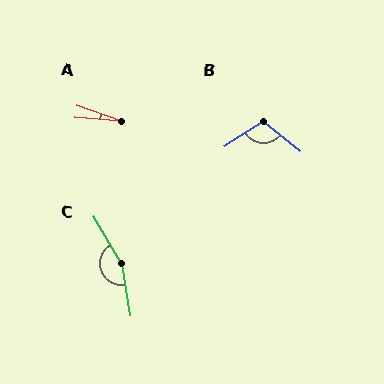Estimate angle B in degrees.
Approximately 109 degrees.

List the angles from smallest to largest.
A (15°), B (109°), C (159°).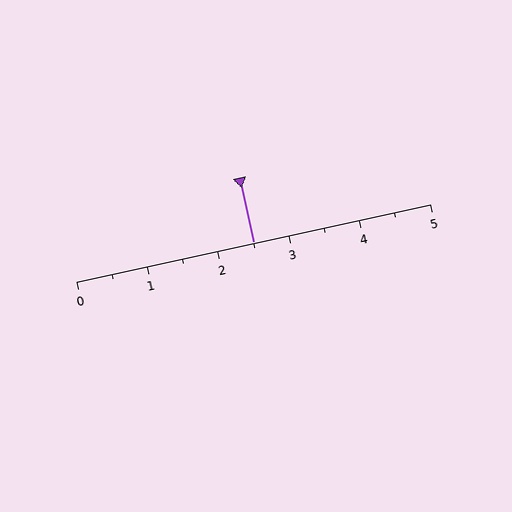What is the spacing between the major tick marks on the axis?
The major ticks are spaced 1 apart.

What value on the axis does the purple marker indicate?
The marker indicates approximately 2.5.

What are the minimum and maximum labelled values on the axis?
The axis runs from 0 to 5.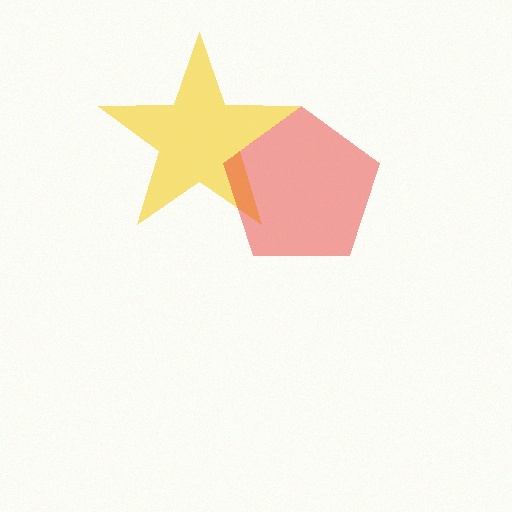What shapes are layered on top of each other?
The layered shapes are: a yellow star, a red pentagon.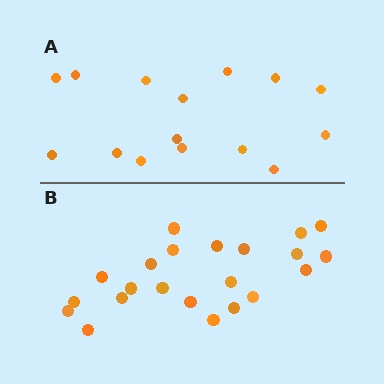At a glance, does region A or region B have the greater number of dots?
Region B (the bottom region) has more dots.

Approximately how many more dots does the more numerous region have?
Region B has roughly 8 or so more dots than region A.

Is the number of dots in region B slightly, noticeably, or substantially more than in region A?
Region B has substantially more. The ratio is roughly 1.5 to 1.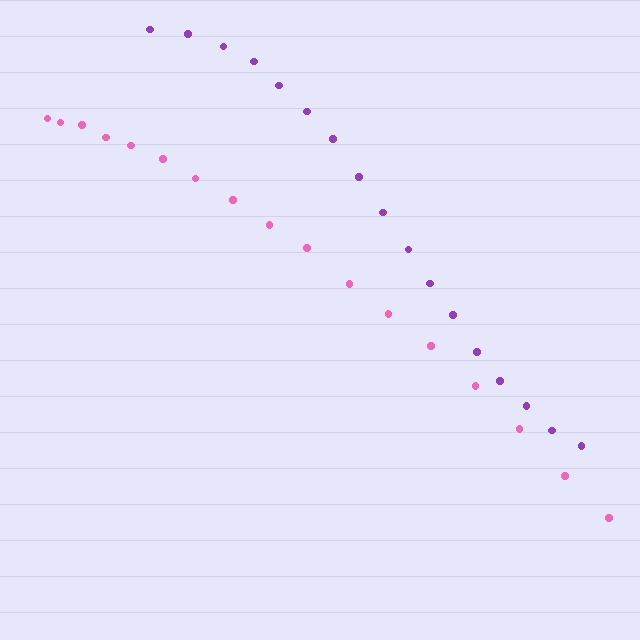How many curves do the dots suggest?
There are 2 distinct paths.